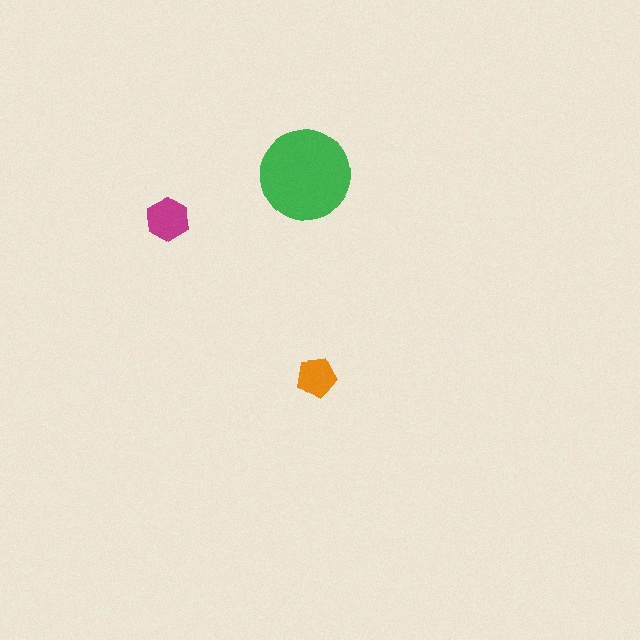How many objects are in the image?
There are 3 objects in the image.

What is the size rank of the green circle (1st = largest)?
1st.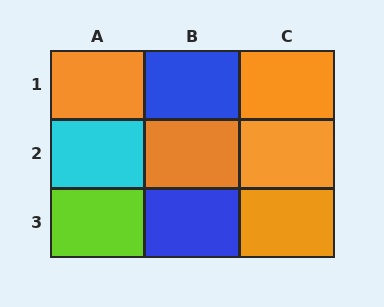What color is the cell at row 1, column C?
Orange.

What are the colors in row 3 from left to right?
Lime, blue, orange.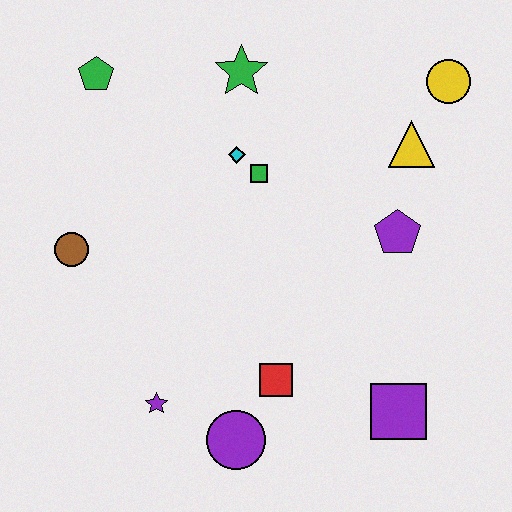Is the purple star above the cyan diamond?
No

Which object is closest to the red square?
The purple circle is closest to the red square.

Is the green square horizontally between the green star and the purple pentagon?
Yes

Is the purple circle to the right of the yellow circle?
No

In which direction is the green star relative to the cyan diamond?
The green star is above the cyan diamond.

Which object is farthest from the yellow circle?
The purple star is farthest from the yellow circle.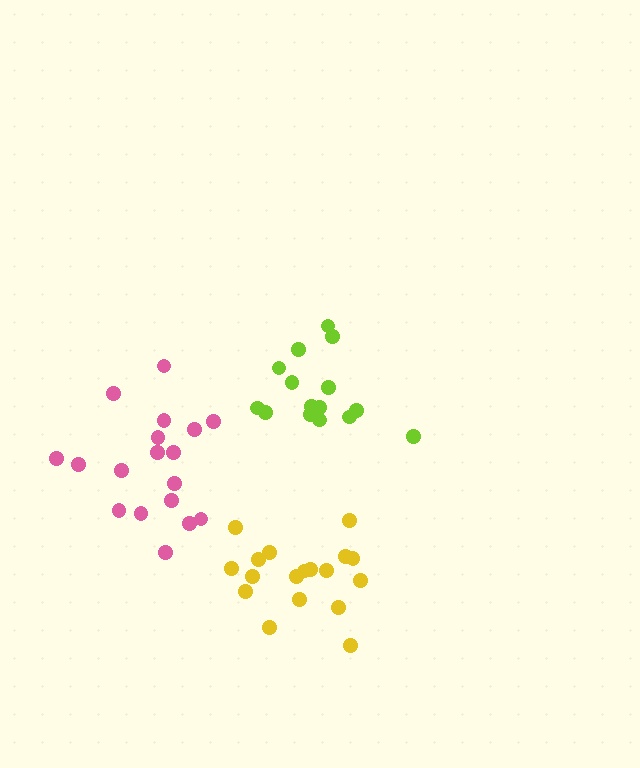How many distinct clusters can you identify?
There are 3 distinct clusters.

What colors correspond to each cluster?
The clusters are colored: yellow, lime, pink.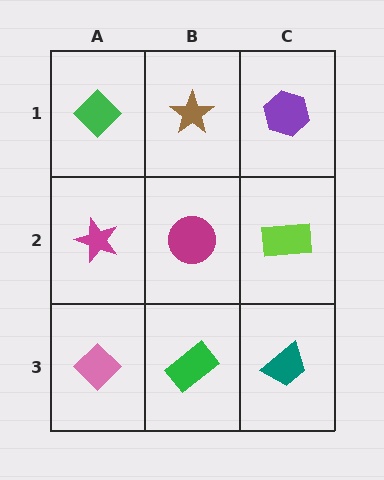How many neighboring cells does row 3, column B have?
3.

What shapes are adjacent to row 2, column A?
A green diamond (row 1, column A), a pink diamond (row 3, column A), a magenta circle (row 2, column B).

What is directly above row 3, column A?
A magenta star.